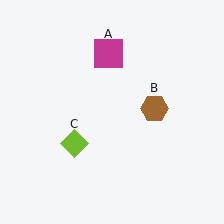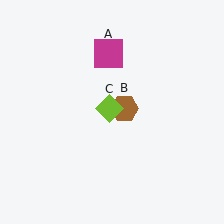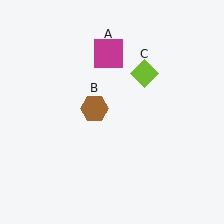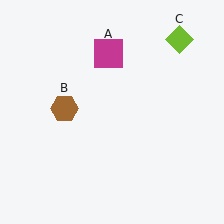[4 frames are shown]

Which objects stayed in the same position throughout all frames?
Magenta square (object A) remained stationary.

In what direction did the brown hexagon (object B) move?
The brown hexagon (object B) moved left.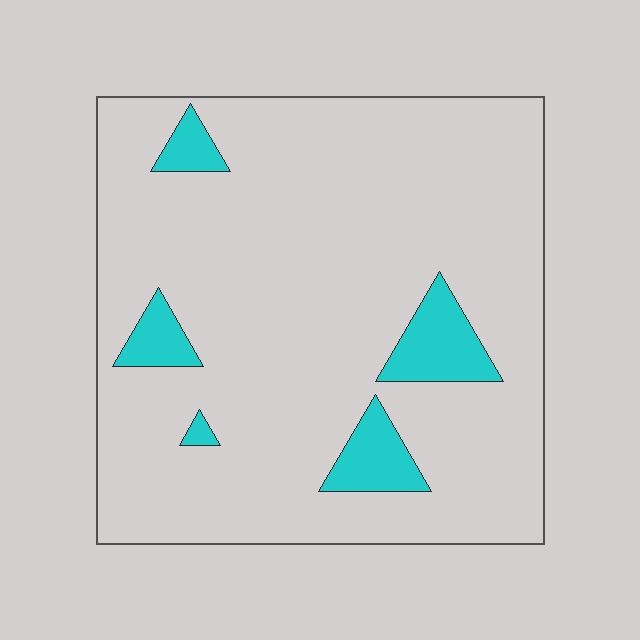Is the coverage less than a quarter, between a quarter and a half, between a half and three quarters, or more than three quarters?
Less than a quarter.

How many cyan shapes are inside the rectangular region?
5.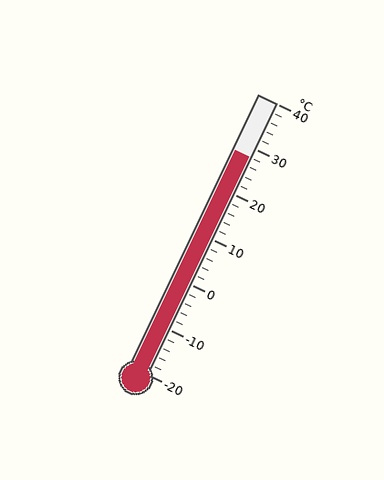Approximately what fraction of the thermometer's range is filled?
The thermometer is filled to approximately 80% of its range.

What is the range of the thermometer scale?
The thermometer scale ranges from -20°C to 40°C.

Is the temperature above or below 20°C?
The temperature is above 20°C.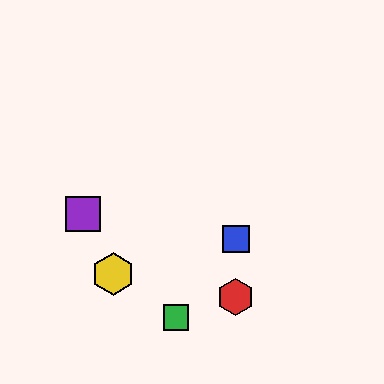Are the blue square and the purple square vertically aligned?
No, the blue square is at x≈236 and the purple square is at x≈83.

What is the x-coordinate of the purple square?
The purple square is at x≈83.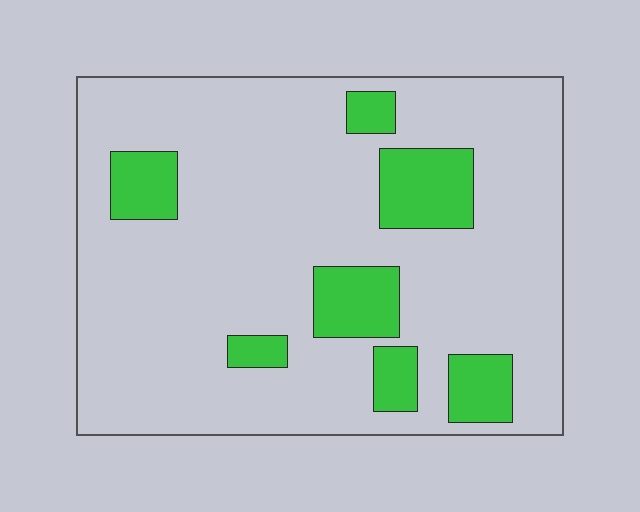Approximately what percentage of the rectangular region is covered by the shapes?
Approximately 15%.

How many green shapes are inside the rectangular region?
7.